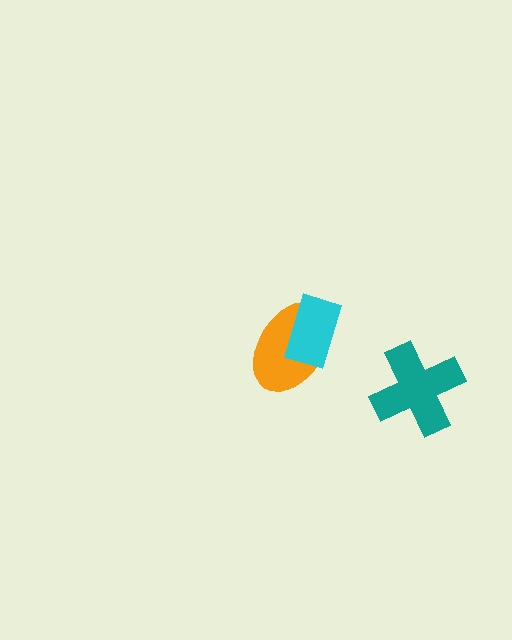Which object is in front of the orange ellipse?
The cyan rectangle is in front of the orange ellipse.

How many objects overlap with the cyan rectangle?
1 object overlaps with the cyan rectangle.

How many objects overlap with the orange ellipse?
1 object overlaps with the orange ellipse.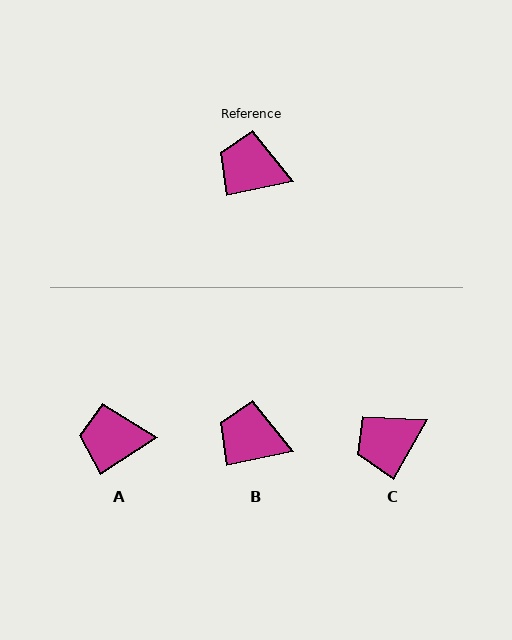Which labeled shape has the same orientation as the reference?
B.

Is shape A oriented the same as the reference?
No, it is off by about 20 degrees.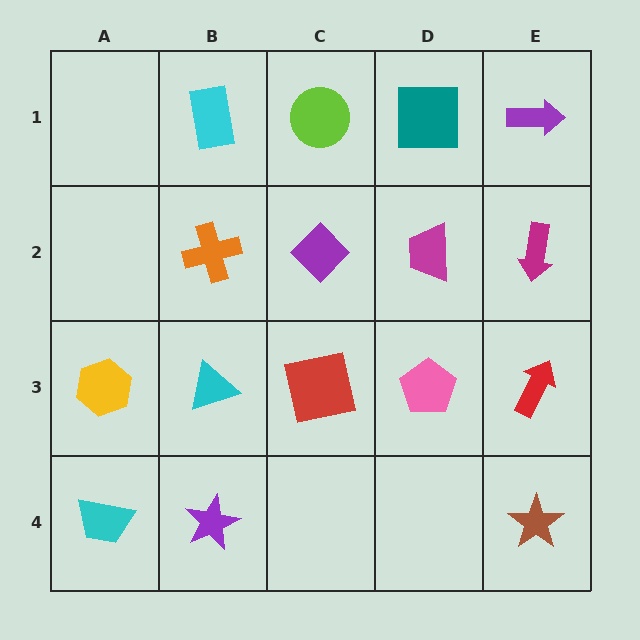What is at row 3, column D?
A pink pentagon.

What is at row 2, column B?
An orange cross.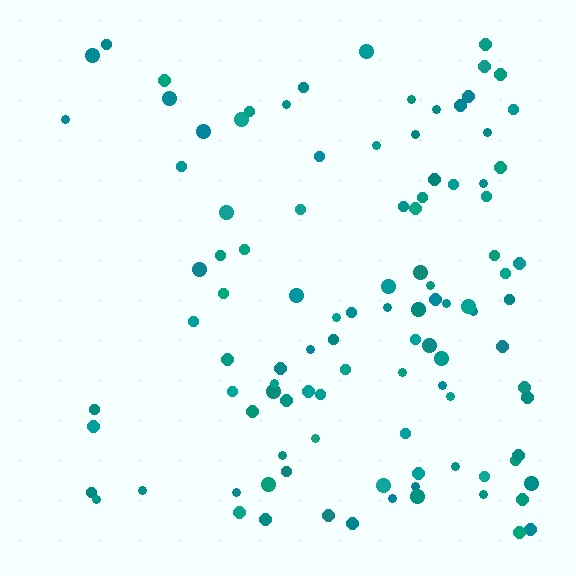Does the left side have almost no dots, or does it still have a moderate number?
Still a moderate number, just noticeably fewer than the right.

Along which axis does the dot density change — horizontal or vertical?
Horizontal.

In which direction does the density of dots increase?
From left to right, with the right side densest.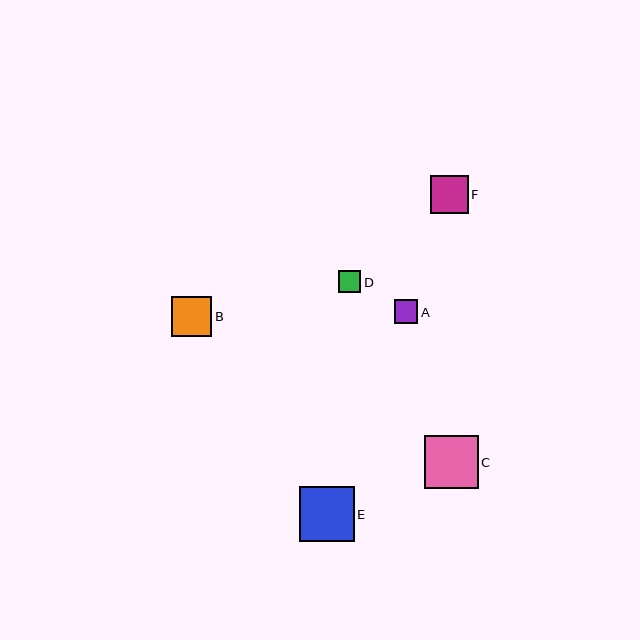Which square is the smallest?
Square D is the smallest with a size of approximately 22 pixels.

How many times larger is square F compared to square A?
Square F is approximately 1.6 times the size of square A.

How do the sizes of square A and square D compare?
Square A and square D are approximately the same size.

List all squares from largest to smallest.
From largest to smallest: E, C, B, F, A, D.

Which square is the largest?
Square E is the largest with a size of approximately 55 pixels.